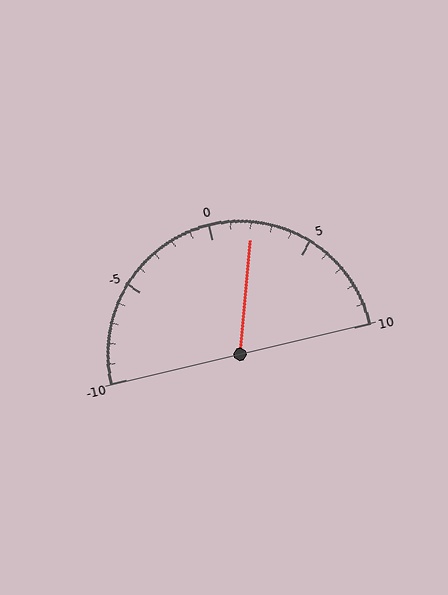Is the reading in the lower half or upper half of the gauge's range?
The reading is in the upper half of the range (-10 to 10).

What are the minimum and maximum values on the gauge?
The gauge ranges from -10 to 10.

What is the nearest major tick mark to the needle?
The nearest major tick mark is 0.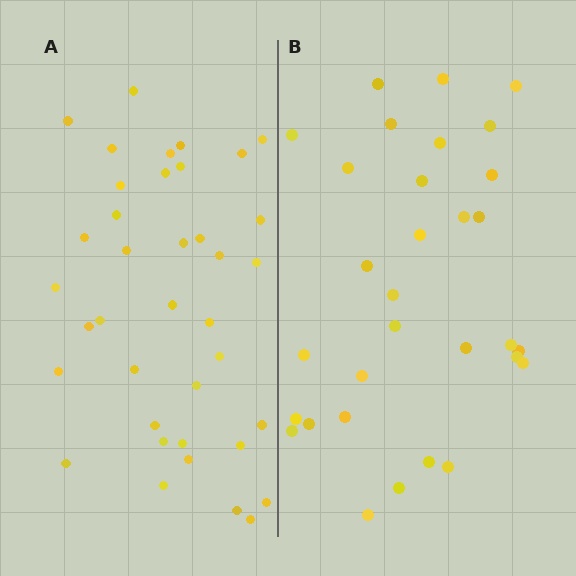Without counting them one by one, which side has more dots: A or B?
Region A (the left region) has more dots.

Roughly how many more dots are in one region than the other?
Region A has roughly 8 or so more dots than region B.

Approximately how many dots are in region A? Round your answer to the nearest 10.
About 40 dots. (The exact count is 38, which rounds to 40.)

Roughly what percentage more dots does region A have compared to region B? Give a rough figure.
About 25% more.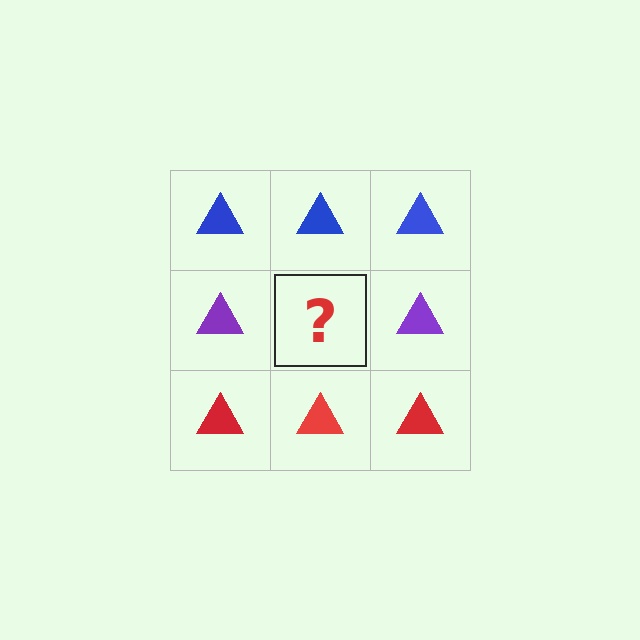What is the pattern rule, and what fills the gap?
The rule is that each row has a consistent color. The gap should be filled with a purple triangle.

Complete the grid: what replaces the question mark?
The question mark should be replaced with a purple triangle.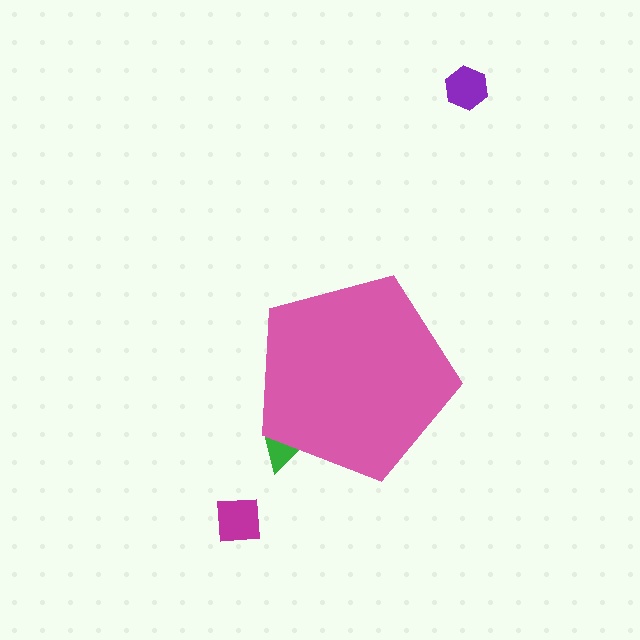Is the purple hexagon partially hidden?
No, the purple hexagon is fully visible.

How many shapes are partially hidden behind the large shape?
1 shape is partially hidden.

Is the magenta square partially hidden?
No, the magenta square is fully visible.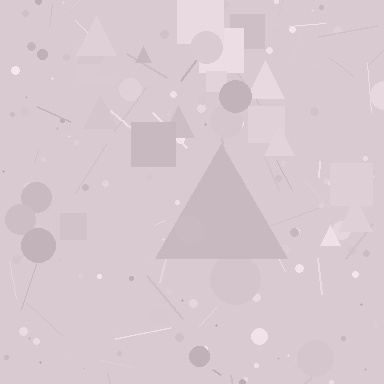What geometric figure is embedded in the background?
A triangle is embedded in the background.